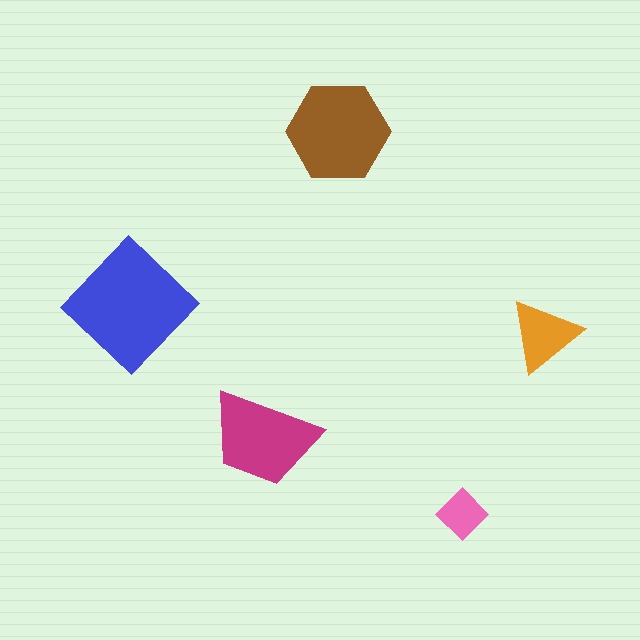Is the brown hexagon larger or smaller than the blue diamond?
Smaller.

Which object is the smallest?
The pink diamond.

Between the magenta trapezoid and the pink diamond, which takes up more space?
The magenta trapezoid.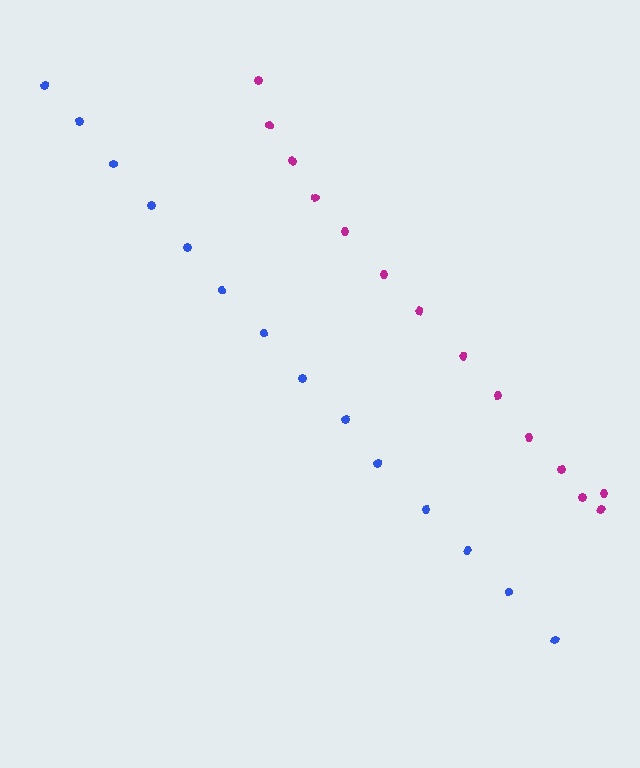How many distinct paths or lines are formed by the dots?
There are 2 distinct paths.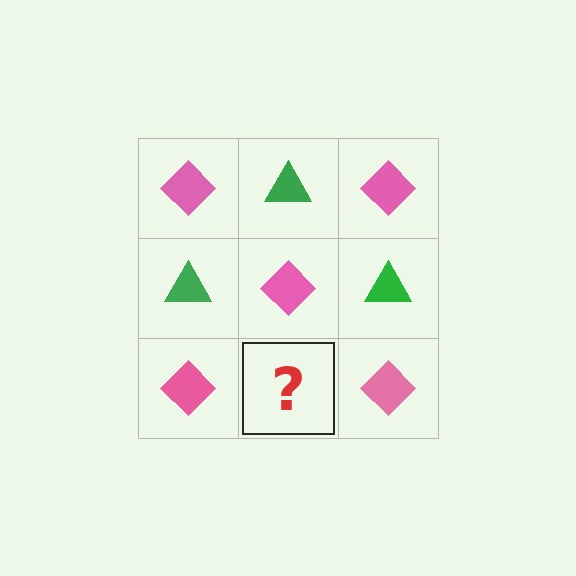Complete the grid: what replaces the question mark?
The question mark should be replaced with a green triangle.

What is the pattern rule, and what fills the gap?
The rule is that it alternates pink diamond and green triangle in a checkerboard pattern. The gap should be filled with a green triangle.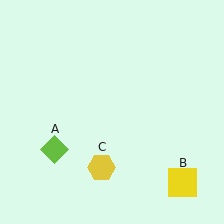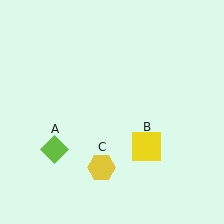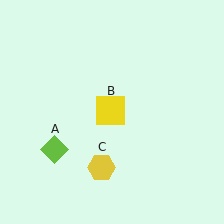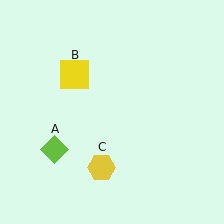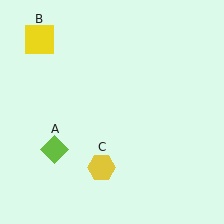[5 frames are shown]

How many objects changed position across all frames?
1 object changed position: yellow square (object B).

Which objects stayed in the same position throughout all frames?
Lime diamond (object A) and yellow hexagon (object C) remained stationary.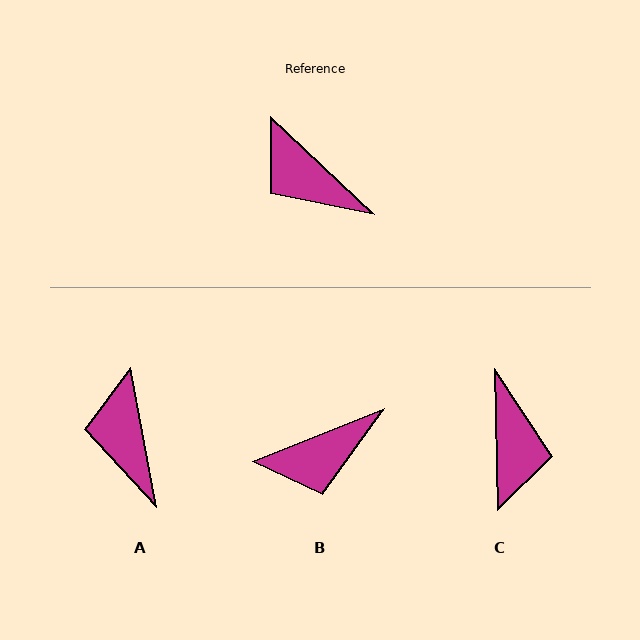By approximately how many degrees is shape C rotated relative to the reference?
Approximately 135 degrees counter-clockwise.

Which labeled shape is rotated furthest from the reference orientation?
C, about 135 degrees away.